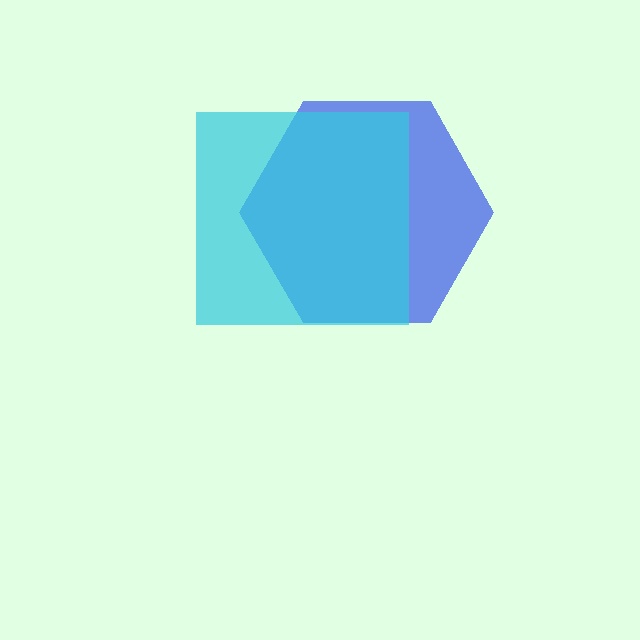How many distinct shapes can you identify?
There are 2 distinct shapes: a blue hexagon, a cyan square.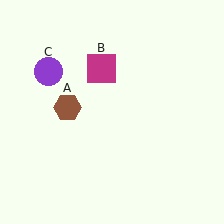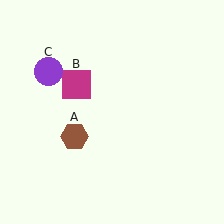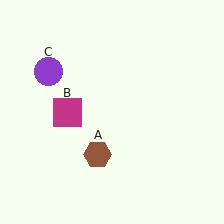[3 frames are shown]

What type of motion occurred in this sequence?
The brown hexagon (object A), magenta square (object B) rotated counterclockwise around the center of the scene.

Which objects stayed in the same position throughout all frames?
Purple circle (object C) remained stationary.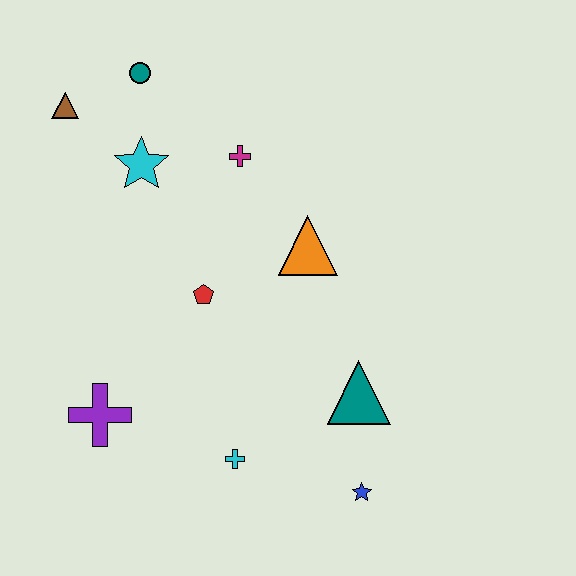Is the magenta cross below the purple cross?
No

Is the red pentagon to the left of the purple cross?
No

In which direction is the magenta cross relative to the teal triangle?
The magenta cross is above the teal triangle.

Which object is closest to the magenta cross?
The cyan star is closest to the magenta cross.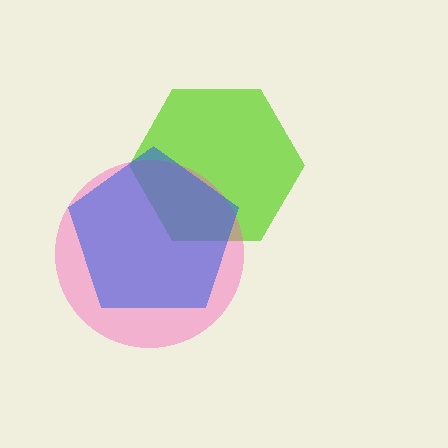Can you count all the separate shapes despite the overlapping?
Yes, there are 3 separate shapes.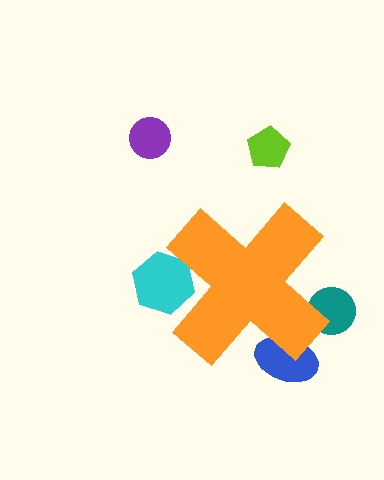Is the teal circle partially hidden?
Yes, the teal circle is partially hidden behind the orange cross.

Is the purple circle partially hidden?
No, the purple circle is fully visible.